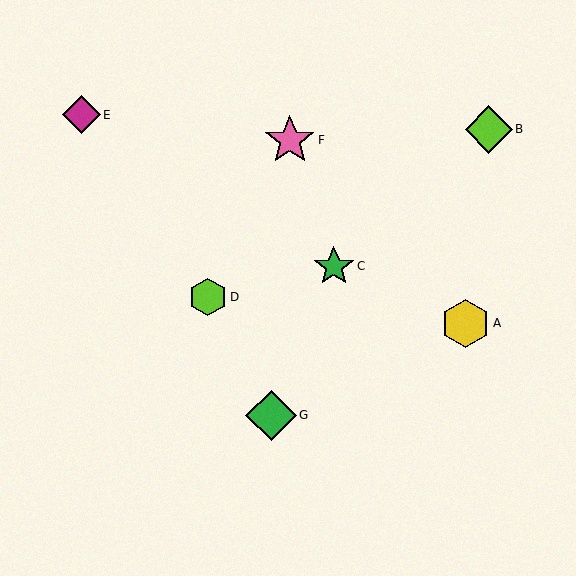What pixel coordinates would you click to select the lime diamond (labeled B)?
Click at (489, 129) to select the lime diamond B.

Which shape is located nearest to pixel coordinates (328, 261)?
The green star (labeled C) at (334, 266) is nearest to that location.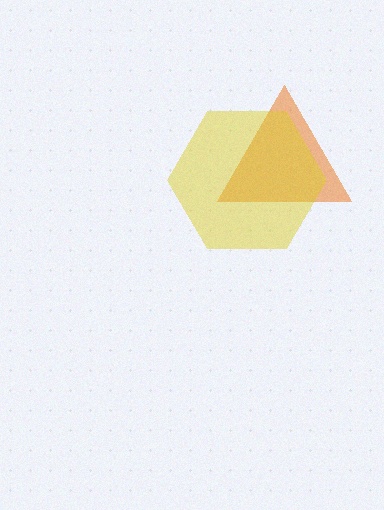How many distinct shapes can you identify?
There are 2 distinct shapes: an orange triangle, a yellow hexagon.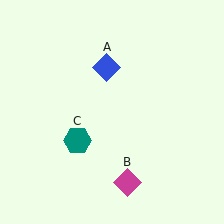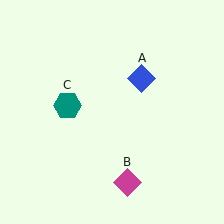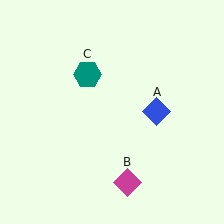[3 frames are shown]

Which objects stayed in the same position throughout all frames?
Magenta diamond (object B) remained stationary.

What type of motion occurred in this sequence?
The blue diamond (object A), teal hexagon (object C) rotated clockwise around the center of the scene.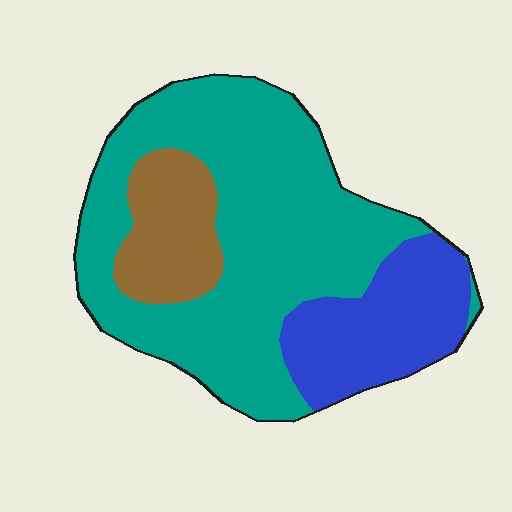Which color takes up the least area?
Brown, at roughly 15%.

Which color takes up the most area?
Teal, at roughly 65%.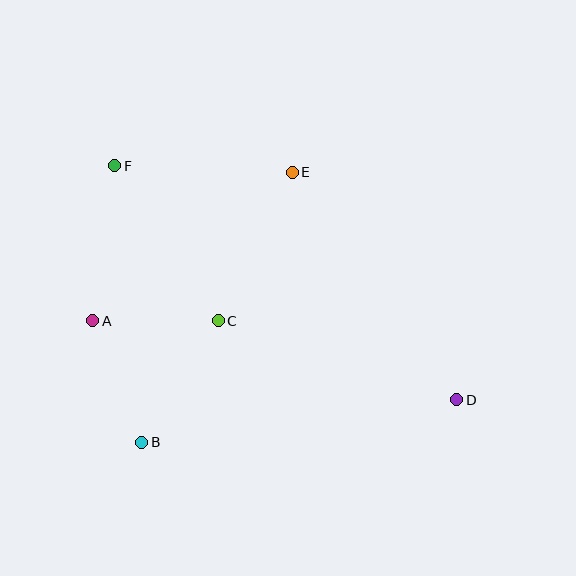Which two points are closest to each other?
Points A and C are closest to each other.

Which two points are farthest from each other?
Points D and F are farthest from each other.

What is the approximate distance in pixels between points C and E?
The distance between C and E is approximately 165 pixels.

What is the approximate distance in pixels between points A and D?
The distance between A and D is approximately 373 pixels.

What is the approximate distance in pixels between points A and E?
The distance between A and E is approximately 248 pixels.